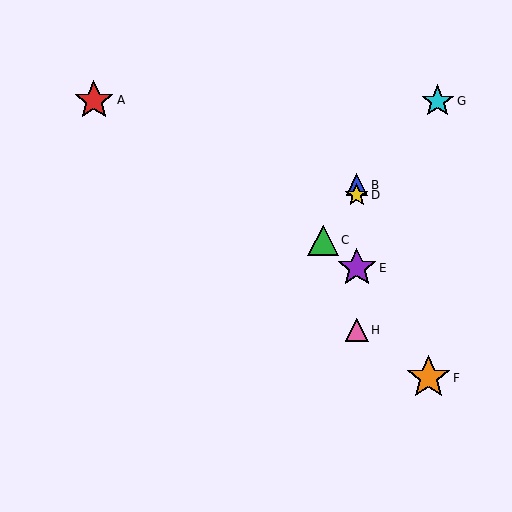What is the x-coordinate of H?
Object H is at x≈357.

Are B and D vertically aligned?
Yes, both are at x≈357.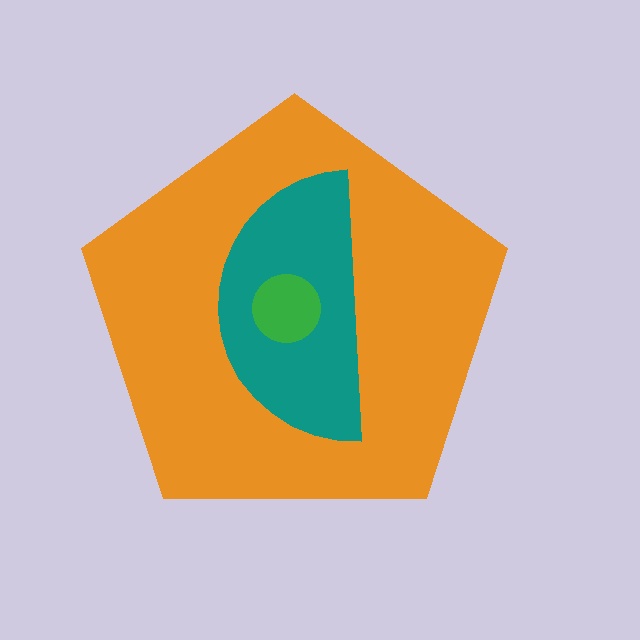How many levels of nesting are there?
3.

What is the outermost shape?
The orange pentagon.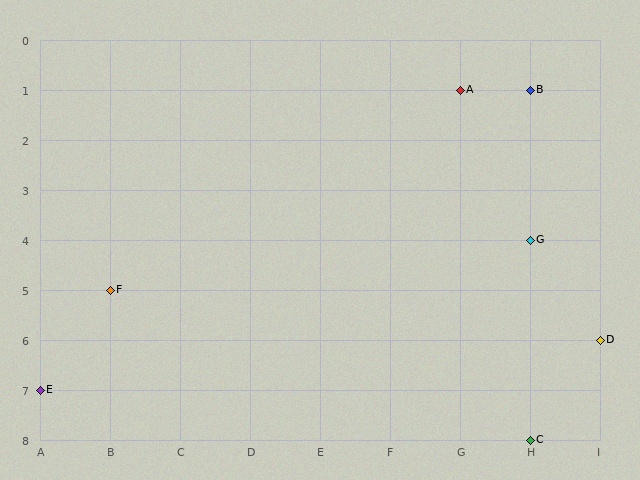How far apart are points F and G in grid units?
Points F and G are 6 columns and 1 row apart (about 6.1 grid units diagonally).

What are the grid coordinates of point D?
Point D is at grid coordinates (I, 6).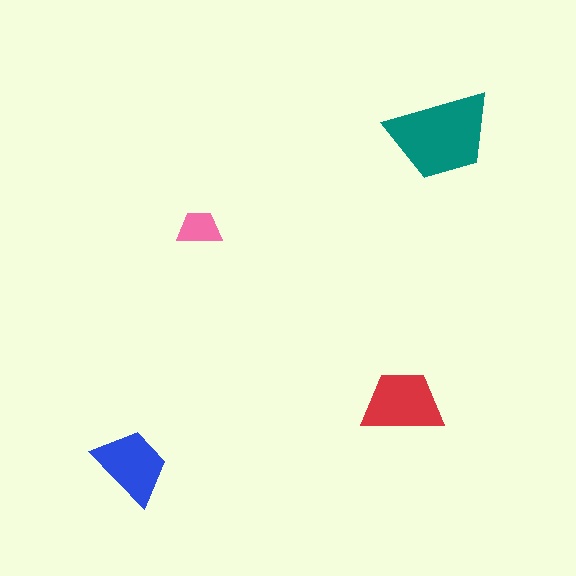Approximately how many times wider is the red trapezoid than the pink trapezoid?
About 2 times wider.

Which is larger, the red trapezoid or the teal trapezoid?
The teal one.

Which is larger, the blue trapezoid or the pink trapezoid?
The blue one.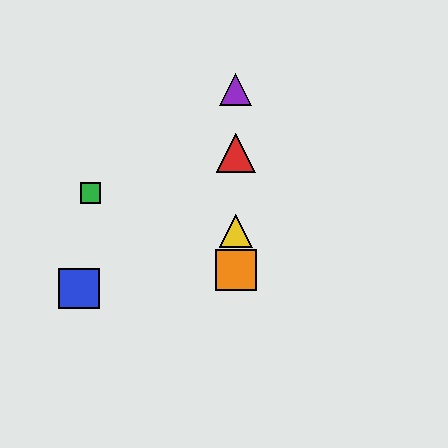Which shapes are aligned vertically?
The red triangle, the yellow triangle, the purple triangle, the orange square are aligned vertically.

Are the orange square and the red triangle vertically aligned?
Yes, both are at x≈236.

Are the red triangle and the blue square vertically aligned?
No, the red triangle is at x≈236 and the blue square is at x≈79.